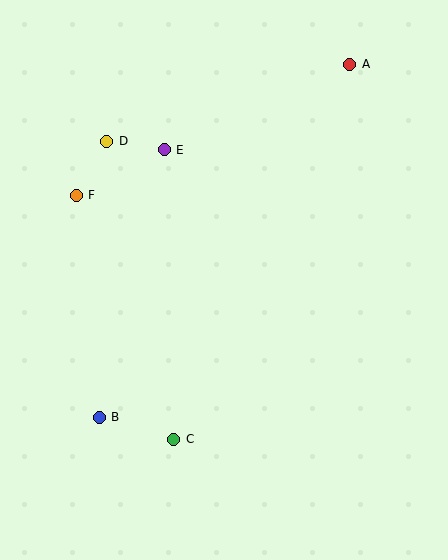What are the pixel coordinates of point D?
Point D is at (107, 141).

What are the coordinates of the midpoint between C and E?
The midpoint between C and E is at (169, 294).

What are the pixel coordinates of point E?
Point E is at (164, 150).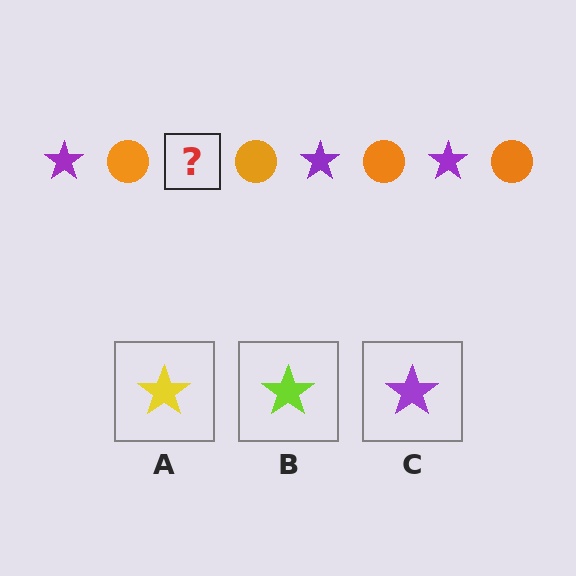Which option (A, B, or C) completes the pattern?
C.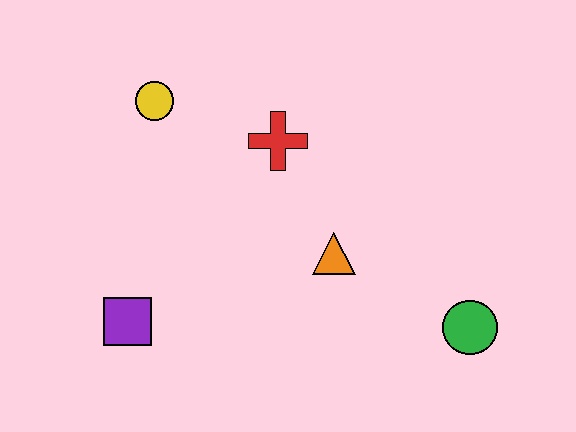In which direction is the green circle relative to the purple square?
The green circle is to the right of the purple square.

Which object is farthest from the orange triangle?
The yellow circle is farthest from the orange triangle.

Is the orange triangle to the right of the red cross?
Yes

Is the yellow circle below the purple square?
No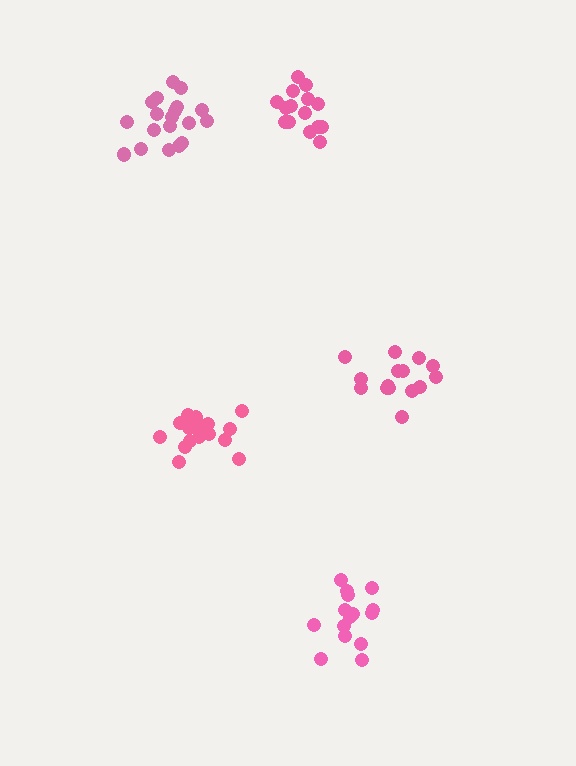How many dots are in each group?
Group 1: 15 dots, Group 2: 15 dots, Group 3: 19 dots, Group 4: 18 dots, Group 5: 15 dots (82 total).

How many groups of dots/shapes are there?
There are 5 groups.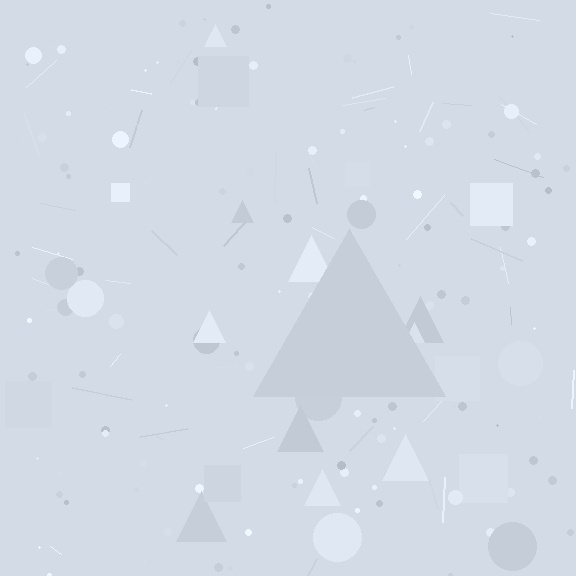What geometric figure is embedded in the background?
A triangle is embedded in the background.